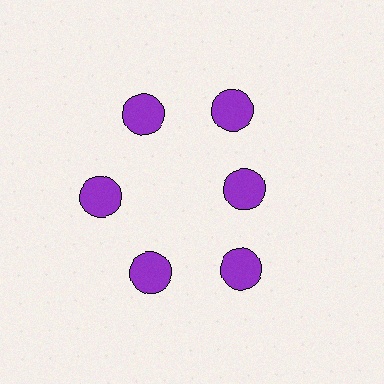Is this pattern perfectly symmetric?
No. The 6 purple circles are arranged in a ring, but one element near the 3 o'clock position is pulled inward toward the center, breaking the 6-fold rotational symmetry.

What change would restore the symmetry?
The symmetry would be restored by moving it outward, back onto the ring so that all 6 circles sit at equal angles and equal distance from the center.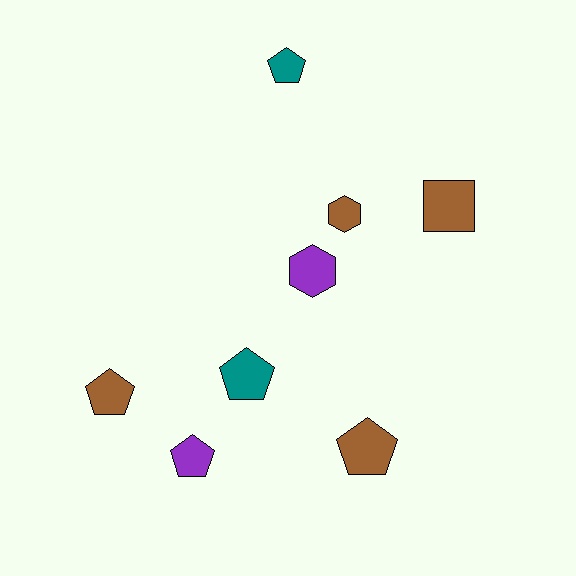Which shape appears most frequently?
Pentagon, with 5 objects.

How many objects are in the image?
There are 8 objects.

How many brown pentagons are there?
There are 2 brown pentagons.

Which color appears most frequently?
Brown, with 4 objects.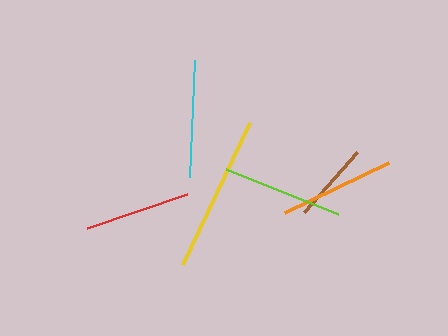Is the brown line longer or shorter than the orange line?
The orange line is longer than the brown line.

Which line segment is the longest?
The yellow line is the longest at approximately 156 pixels.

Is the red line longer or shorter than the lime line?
The lime line is longer than the red line.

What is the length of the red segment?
The red segment is approximately 106 pixels long.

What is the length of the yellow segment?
The yellow segment is approximately 156 pixels long.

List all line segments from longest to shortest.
From longest to shortest: yellow, lime, cyan, orange, red, brown.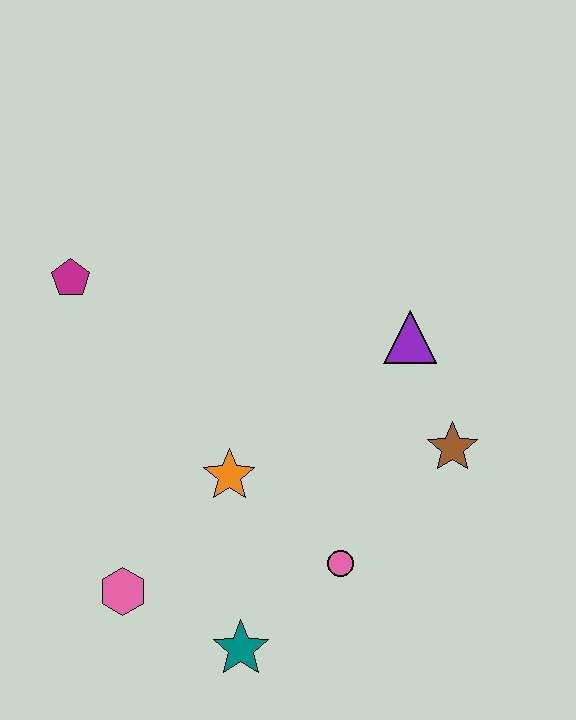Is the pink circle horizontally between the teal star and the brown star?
Yes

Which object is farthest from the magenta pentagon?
The brown star is farthest from the magenta pentagon.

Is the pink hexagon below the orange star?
Yes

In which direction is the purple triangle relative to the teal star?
The purple triangle is above the teal star.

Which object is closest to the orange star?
The pink circle is closest to the orange star.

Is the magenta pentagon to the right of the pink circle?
No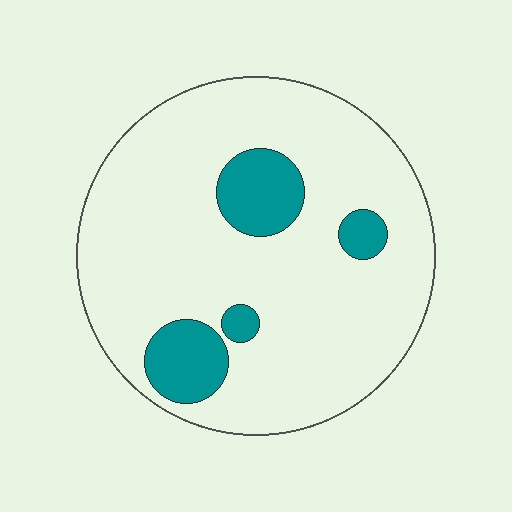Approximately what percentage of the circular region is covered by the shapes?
Approximately 15%.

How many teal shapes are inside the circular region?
4.